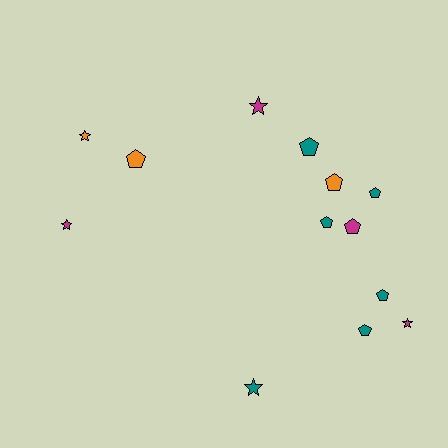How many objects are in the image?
There are 13 objects.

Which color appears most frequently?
Teal, with 6 objects.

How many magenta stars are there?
There are 3 magenta stars.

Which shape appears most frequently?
Pentagon, with 8 objects.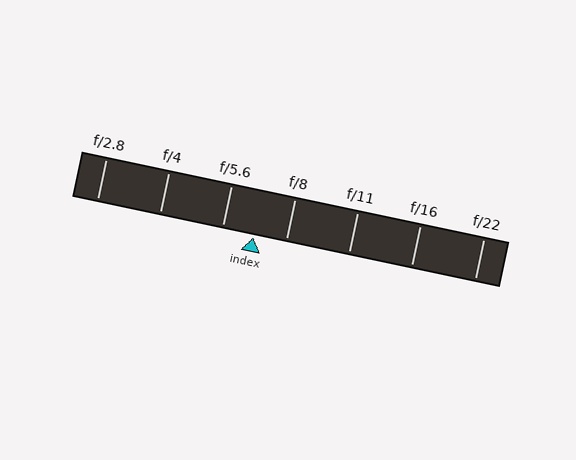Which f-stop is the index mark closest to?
The index mark is closest to f/5.6.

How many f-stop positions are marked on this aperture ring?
There are 7 f-stop positions marked.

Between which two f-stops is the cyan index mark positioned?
The index mark is between f/5.6 and f/8.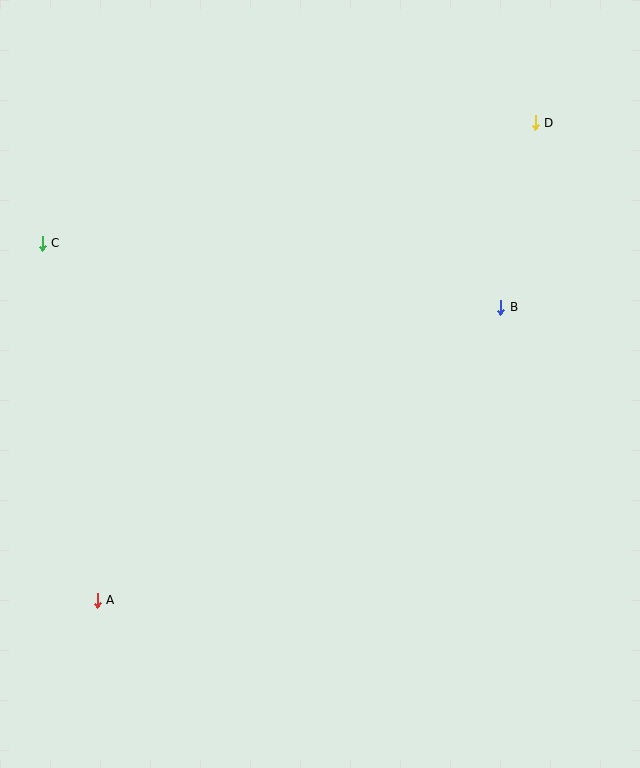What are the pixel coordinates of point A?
Point A is at (97, 600).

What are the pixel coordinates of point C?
Point C is at (42, 243).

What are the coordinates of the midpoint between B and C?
The midpoint between B and C is at (271, 275).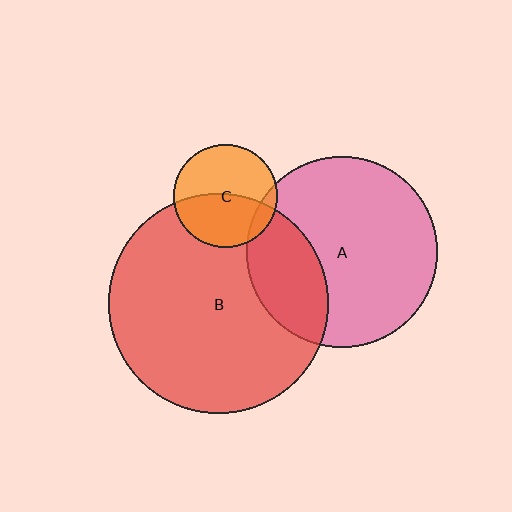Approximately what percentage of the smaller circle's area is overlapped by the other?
Approximately 25%.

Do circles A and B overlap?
Yes.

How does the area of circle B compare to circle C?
Approximately 4.5 times.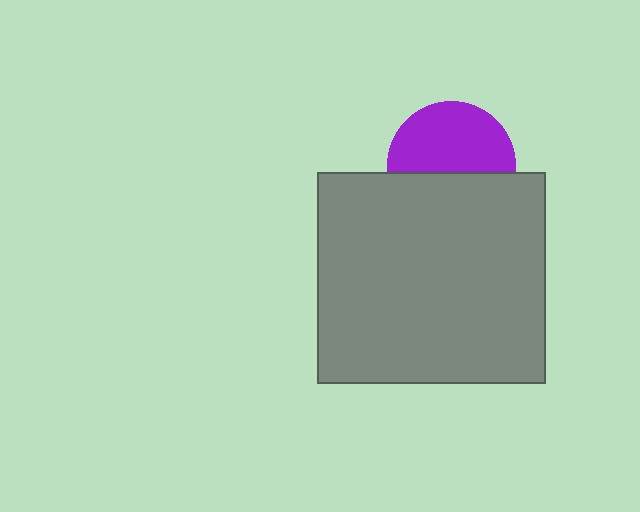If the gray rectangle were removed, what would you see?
You would see the complete purple circle.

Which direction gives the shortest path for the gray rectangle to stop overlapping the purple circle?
Moving down gives the shortest separation.